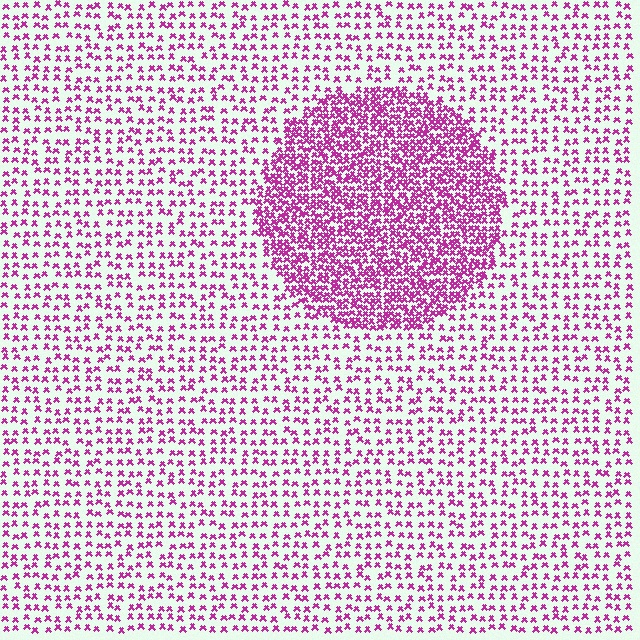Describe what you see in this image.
The image contains small magenta elements arranged at two different densities. A circle-shaped region is visible where the elements are more densely packed than the surrounding area.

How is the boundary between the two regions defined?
The boundary is defined by a change in element density (approximately 2.5x ratio). All elements are the same color, size, and shape.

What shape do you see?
I see a circle.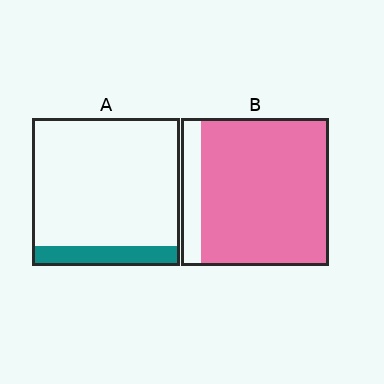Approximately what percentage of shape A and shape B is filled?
A is approximately 15% and B is approximately 85%.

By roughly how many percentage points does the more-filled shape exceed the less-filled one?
By roughly 75 percentage points (B over A).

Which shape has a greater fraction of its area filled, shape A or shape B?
Shape B.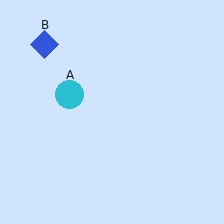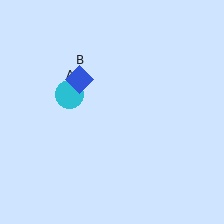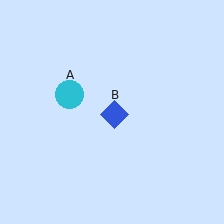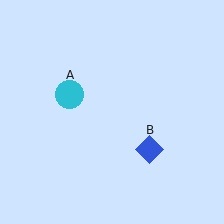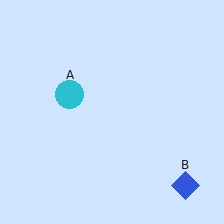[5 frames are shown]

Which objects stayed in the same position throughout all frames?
Cyan circle (object A) remained stationary.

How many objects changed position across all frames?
1 object changed position: blue diamond (object B).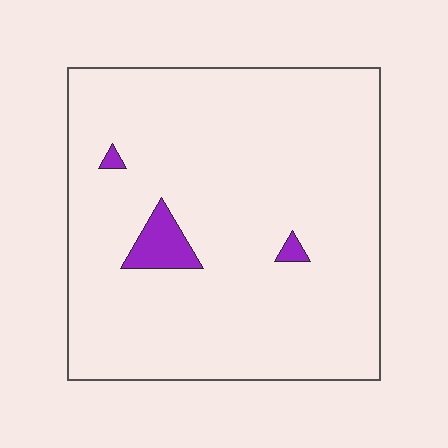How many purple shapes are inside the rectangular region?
3.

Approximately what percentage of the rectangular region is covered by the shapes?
Approximately 5%.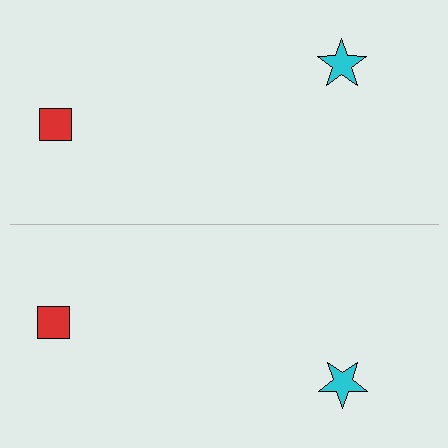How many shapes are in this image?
There are 4 shapes in this image.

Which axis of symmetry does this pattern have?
The pattern has a horizontal axis of symmetry running through the center of the image.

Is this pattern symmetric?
Yes, this pattern has bilateral (reflection) symmetry.